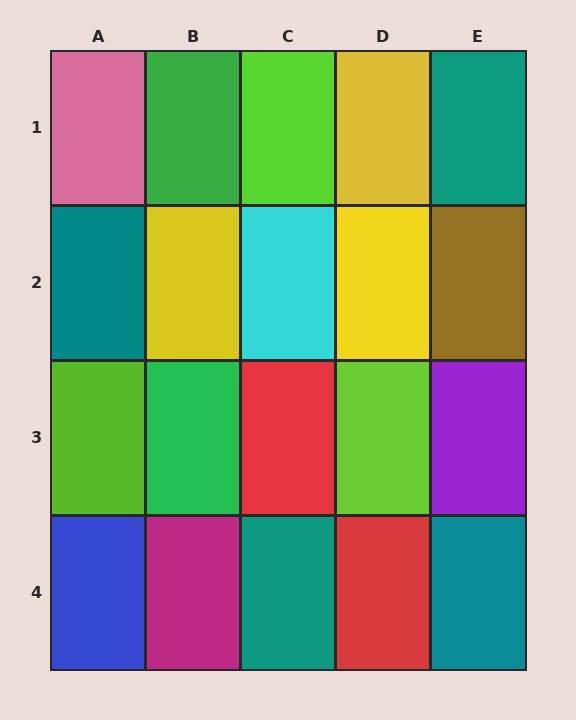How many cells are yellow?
3 cells are yellow.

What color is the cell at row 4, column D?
Red.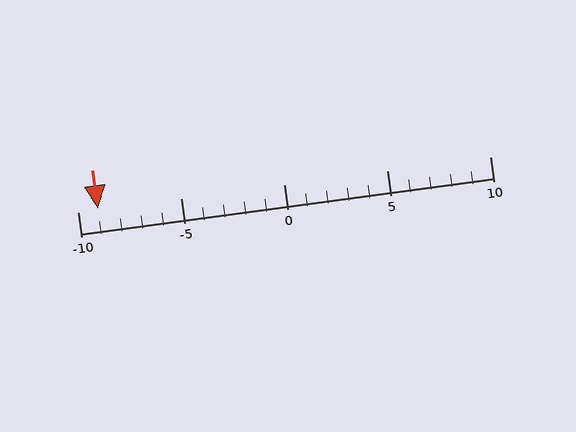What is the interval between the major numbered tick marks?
The major tick marks are spaced 5 units apart.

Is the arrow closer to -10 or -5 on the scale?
The arrow is closer to -10.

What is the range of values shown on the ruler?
The ruler shows values from -10 to 10.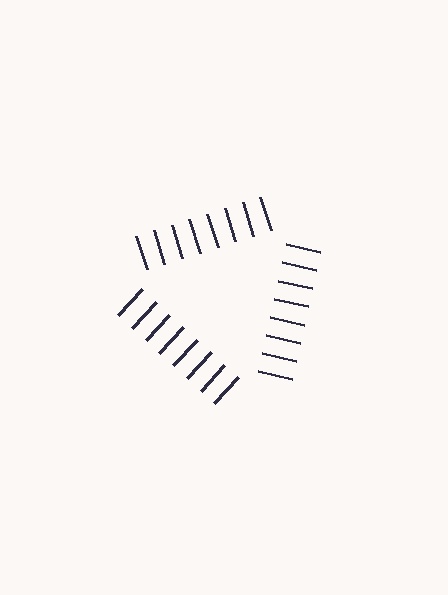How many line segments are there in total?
24 — 8 along each of the 3 edges.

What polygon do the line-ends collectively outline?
An illusory triangle — the line segments terminate on its edges but no continuous stroke is drawn.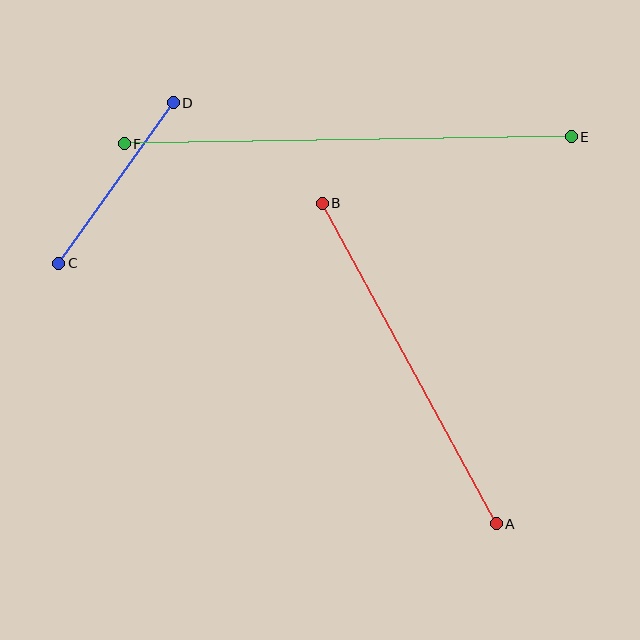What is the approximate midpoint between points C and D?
The midpoint is at approximately (116, 183) pixels.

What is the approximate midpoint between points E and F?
The midpoint is at approximately (348, 140) pixels.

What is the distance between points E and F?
The distance is approximately 447 pixels.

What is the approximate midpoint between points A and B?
The midpoint is at approximately (409, 363) pixels.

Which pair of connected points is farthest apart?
Points E and F are farthest apart.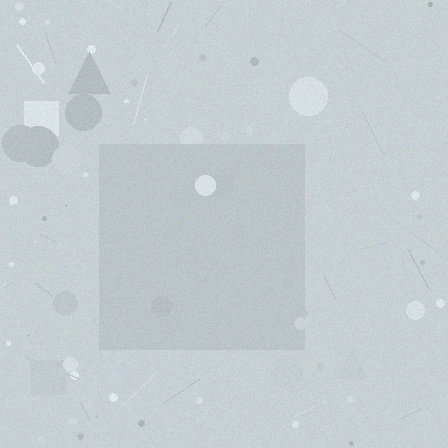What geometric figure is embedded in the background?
A square is embedded in the background.